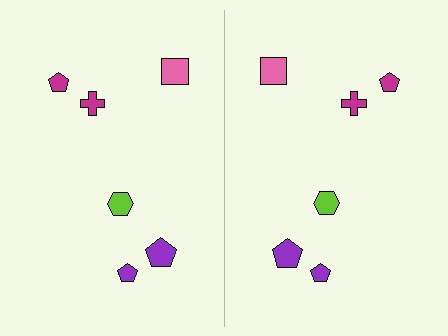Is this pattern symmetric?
Yes, this pattern has bilateral (reflection) symmetry.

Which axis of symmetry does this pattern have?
The pattern has a vertical axis of symmetry running through the center of the image.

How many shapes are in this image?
There are 12 shapes in this image.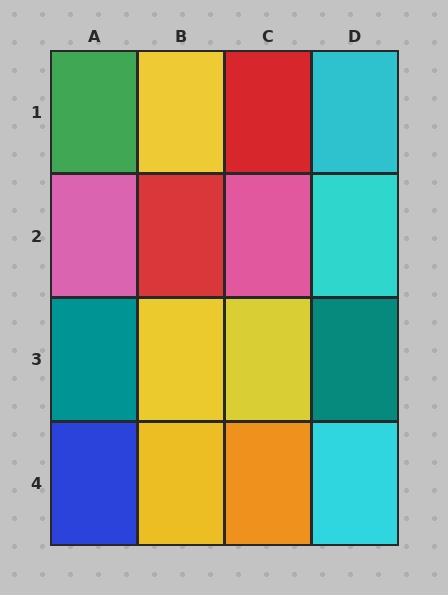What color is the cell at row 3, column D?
Teal.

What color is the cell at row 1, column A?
Green.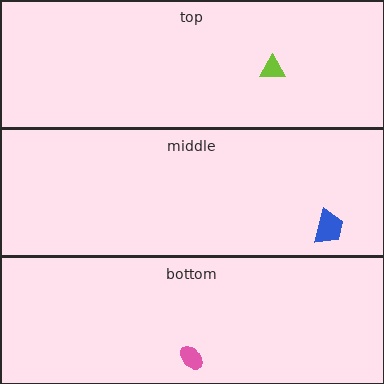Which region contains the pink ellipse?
The bottom region.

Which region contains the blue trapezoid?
The middle region.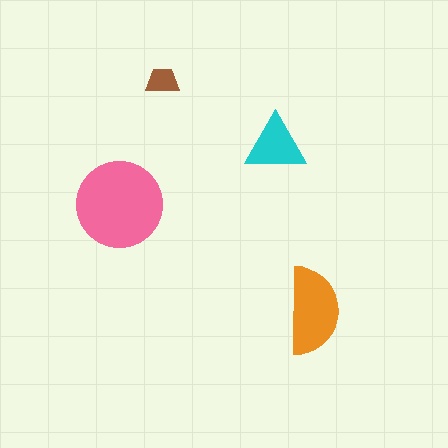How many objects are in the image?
There are 4 objects in the image.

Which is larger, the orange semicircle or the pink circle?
The pink circle.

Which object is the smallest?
The brown trapezoid.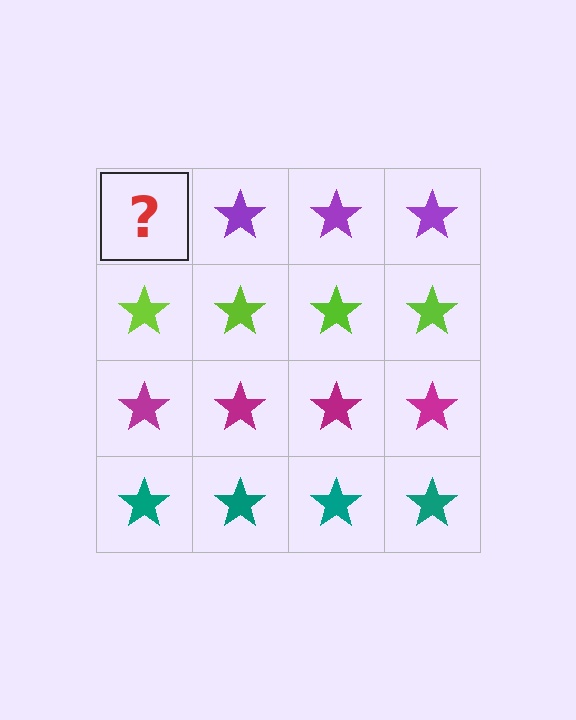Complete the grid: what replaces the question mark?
The question mark should be replaced with a purple star.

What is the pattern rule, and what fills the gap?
The rule is that each row has a consistent color. The gap should be filled with a purple star.